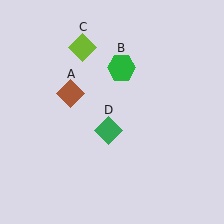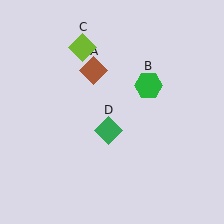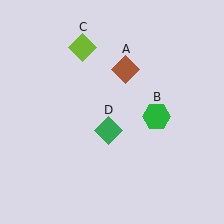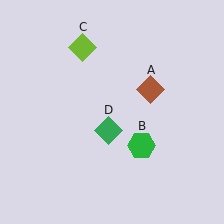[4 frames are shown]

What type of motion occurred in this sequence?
The brown diamond (object A), green hexagon (object B) rotated clockwise around the center of the scene.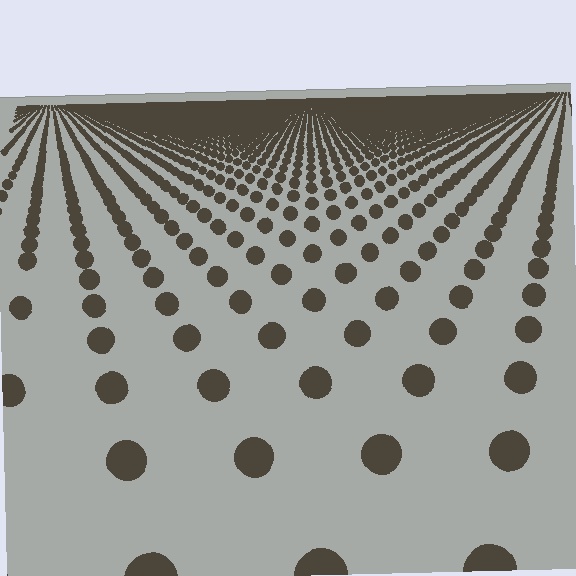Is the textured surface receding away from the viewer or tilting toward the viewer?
The surface is receding away from the viewer. Texture elements get smaller and denser toward the top.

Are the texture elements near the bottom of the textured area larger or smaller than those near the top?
Larger. Near the bottom, elements are closer to the viewer and appear at a bigger on-screen size.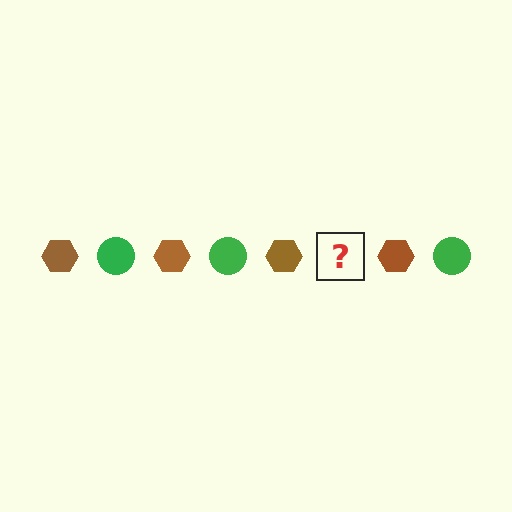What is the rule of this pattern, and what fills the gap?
The rule is that the pattern alternates between brown hexagon and green circle. The gap should be filled with a green circle.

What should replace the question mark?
The question mark should be replaced with a green circle.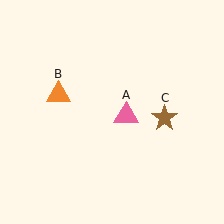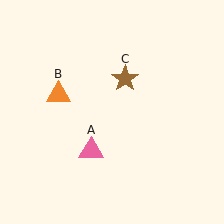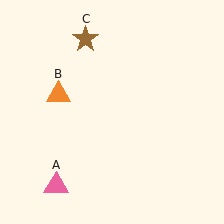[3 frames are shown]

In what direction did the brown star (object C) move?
The brown star (object C) moved up and to the left.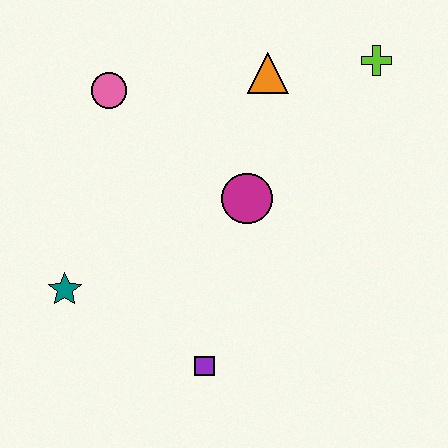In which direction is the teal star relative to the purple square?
The teal star is to the left of the purple square.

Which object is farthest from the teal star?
The lime cross is farthest from the teal star.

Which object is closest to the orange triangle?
The lime cross is closest to the orange triangle.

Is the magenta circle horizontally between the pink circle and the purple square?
No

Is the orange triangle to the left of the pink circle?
No